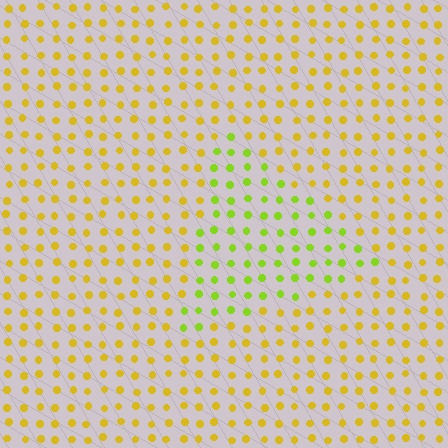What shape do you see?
I see a triangle.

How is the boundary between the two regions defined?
The boundary is defined purely by a slight shift in hue (about 37 degrees). Spacing, size, and orientation are identical on both sides.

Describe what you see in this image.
The image is filled with small yellow elements in a uniform arrangement. A triangle-shaped region is visible where the elements are tinted to a slightly different hue, forming a subtle color boundary.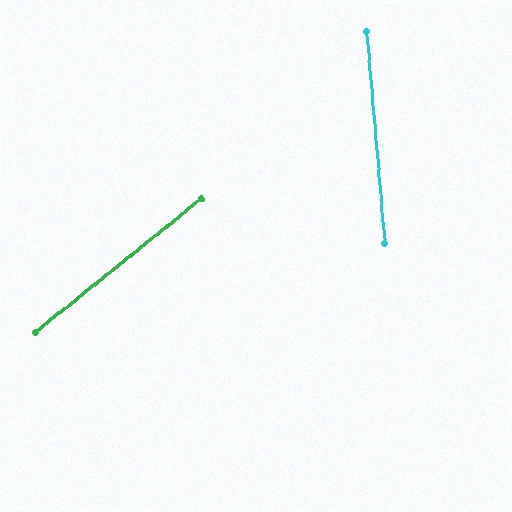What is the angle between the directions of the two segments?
Approximately 56 degrees.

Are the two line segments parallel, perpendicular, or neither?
Neither parallel nor perpendicular — they differ by about 56°.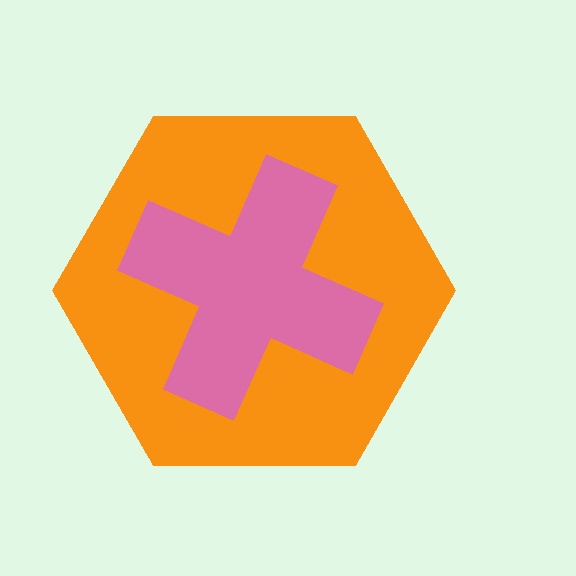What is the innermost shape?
The pink cross.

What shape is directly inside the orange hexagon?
The pink cross.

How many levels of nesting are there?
2.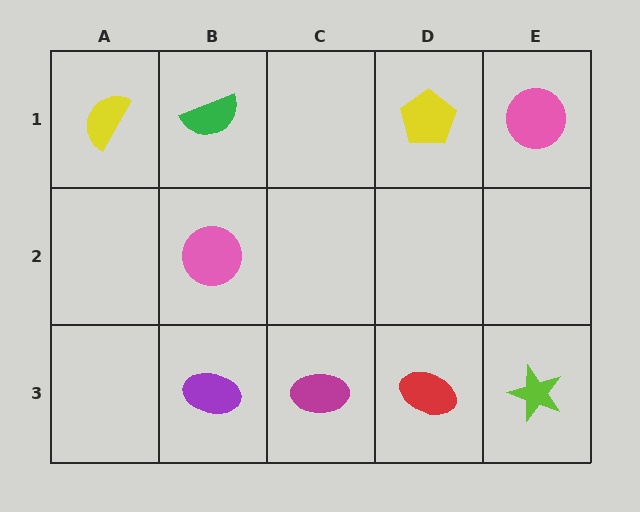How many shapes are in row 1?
4 shapes.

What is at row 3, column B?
A purple ellipse.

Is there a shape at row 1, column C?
No, that cell is empty.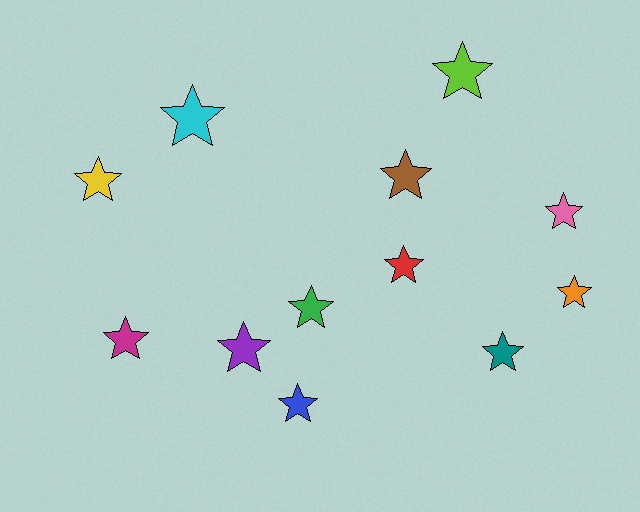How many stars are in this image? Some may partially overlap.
There are 12 stars.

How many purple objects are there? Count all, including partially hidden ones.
There is 1 purple object.